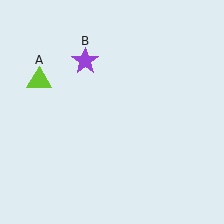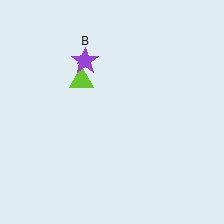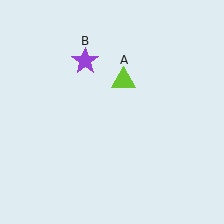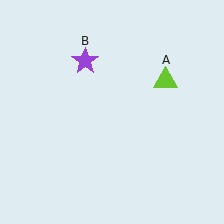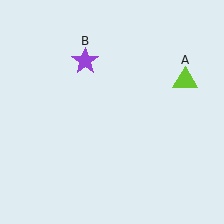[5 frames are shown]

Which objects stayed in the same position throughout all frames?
Purple star (object B) remained stationary.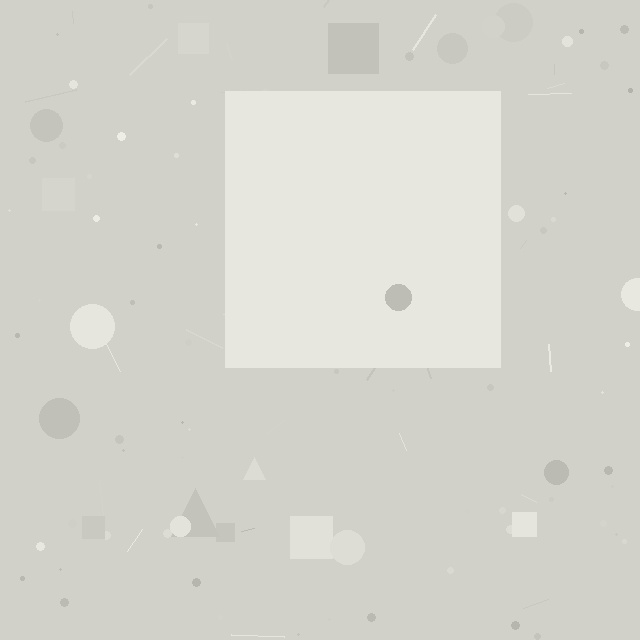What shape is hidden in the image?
A square is hidden in the image.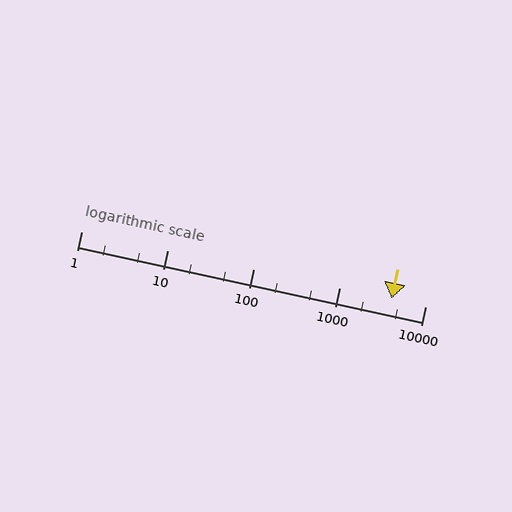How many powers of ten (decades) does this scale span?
The scale spans 4 decades, from 1 to 10000.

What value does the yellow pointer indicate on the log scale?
The pointer indicates approximately 4100.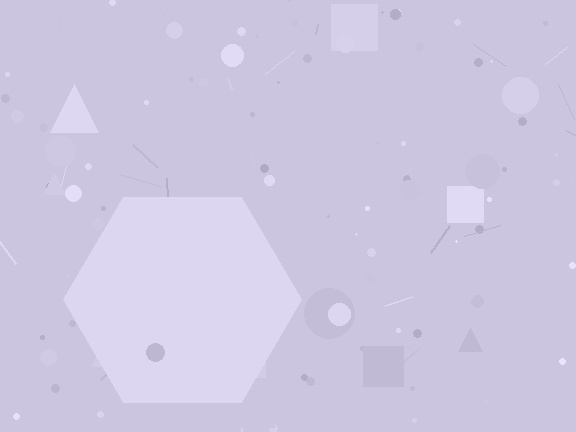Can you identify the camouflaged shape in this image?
The camouflaged shape is a hexagon.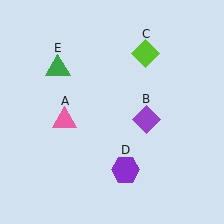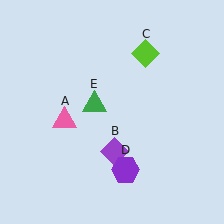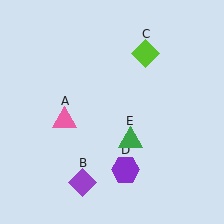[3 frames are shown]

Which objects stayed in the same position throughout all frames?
Pink triangle (object A) and lime diamond (object C) and purple hexagon (object D) remained stationary.